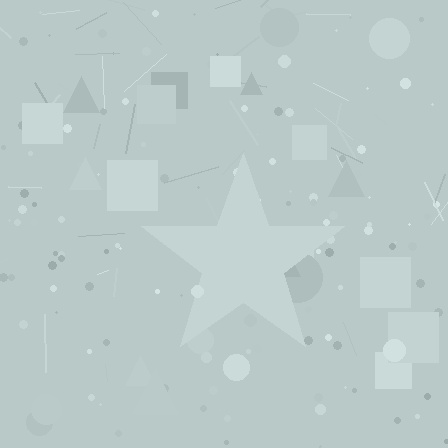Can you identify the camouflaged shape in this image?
The camouflaged shape is a star.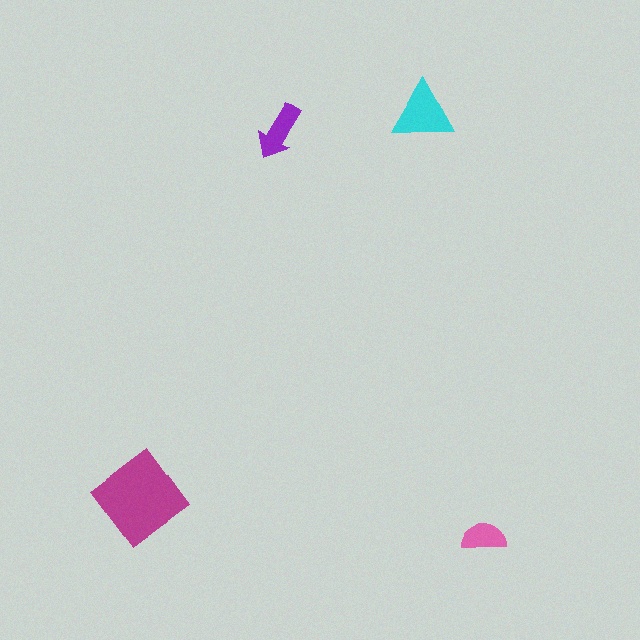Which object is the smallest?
The pink semicircle.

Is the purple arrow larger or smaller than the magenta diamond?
Smaller.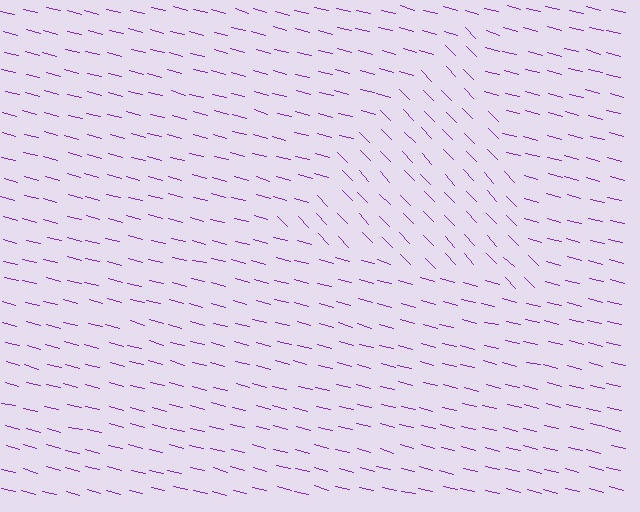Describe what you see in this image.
The image is filled with small purple line segments. A triangle region in the image has lines oriented differently from the surrounding lines, creating a visible texture boundary.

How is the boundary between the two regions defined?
The boundary is defined purely by a change in line orientation (approximately 32 degrees difference). All lines are the same color and thickness.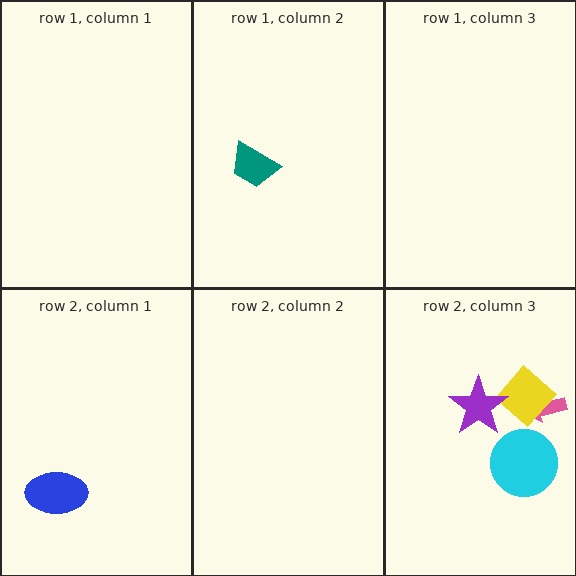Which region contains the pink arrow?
The row 2, column 3 region.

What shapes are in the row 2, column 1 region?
The blue ellipse.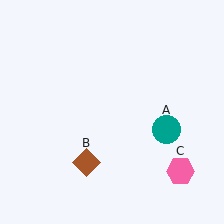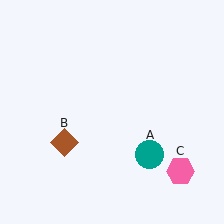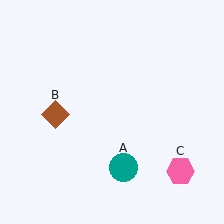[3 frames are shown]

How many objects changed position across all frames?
2 objects changed position: teal circle (object A), brown diamond (object B).